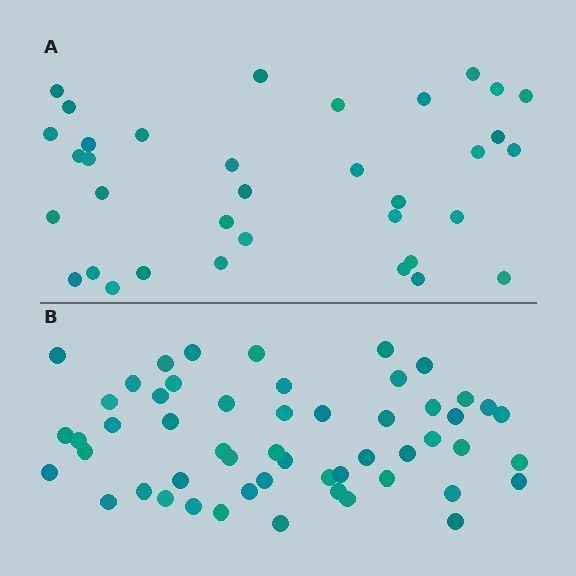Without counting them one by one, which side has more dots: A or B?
Region B (the bottom region) has more dots.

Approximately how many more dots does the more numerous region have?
Region B has approximately 20 more dots than region A.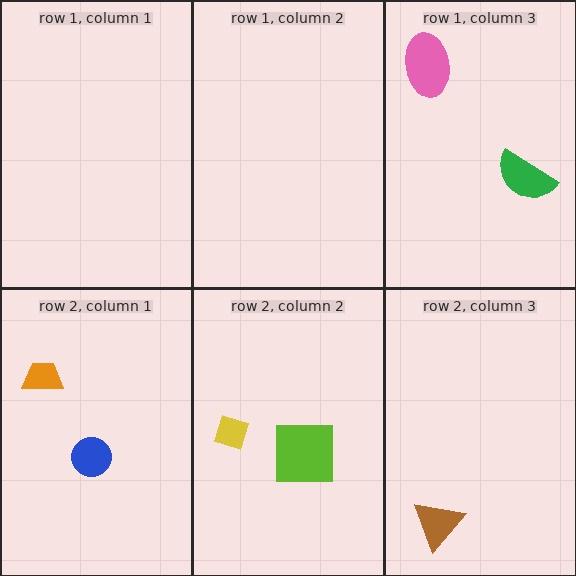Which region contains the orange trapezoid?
The row 2, column 1 region.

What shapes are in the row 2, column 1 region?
The orange trapezoid, the blue circle.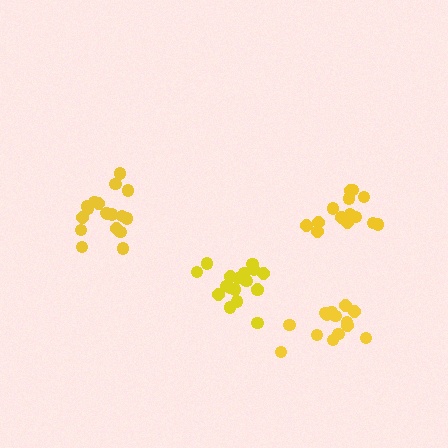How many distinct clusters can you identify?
There are 4 distinct clusters.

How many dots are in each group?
Group 1: 18 dots, Group 2: 15 dots, Group 3: 18 dots, Group 4: 14 dots (65 total).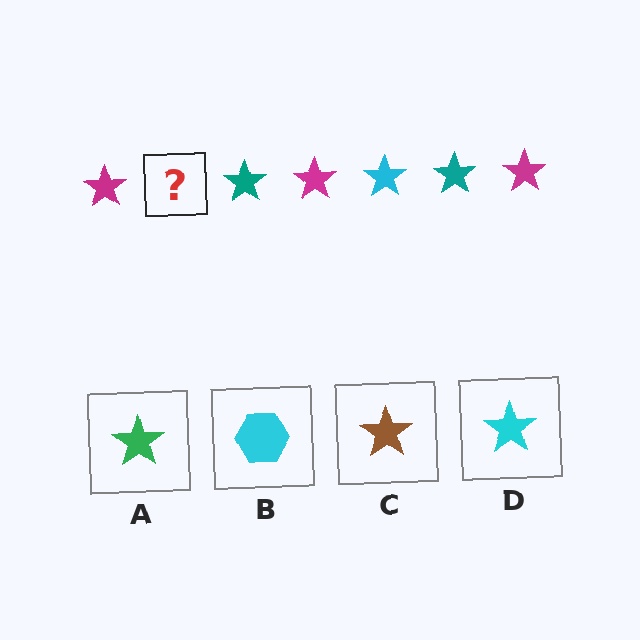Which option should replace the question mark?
Option D.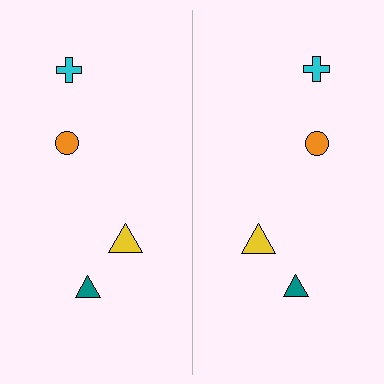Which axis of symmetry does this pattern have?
The pattern has a vertical axis of symmetry running through the center of the image.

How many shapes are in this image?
There are 8 shapes in this image.